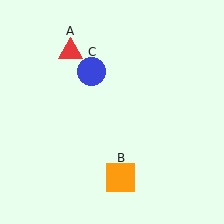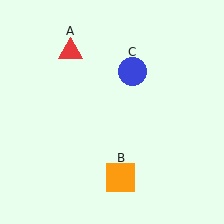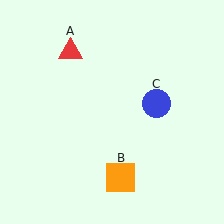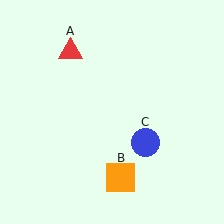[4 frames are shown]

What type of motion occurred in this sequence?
The blue circle (object C) rotated clockwise around the center of the scene.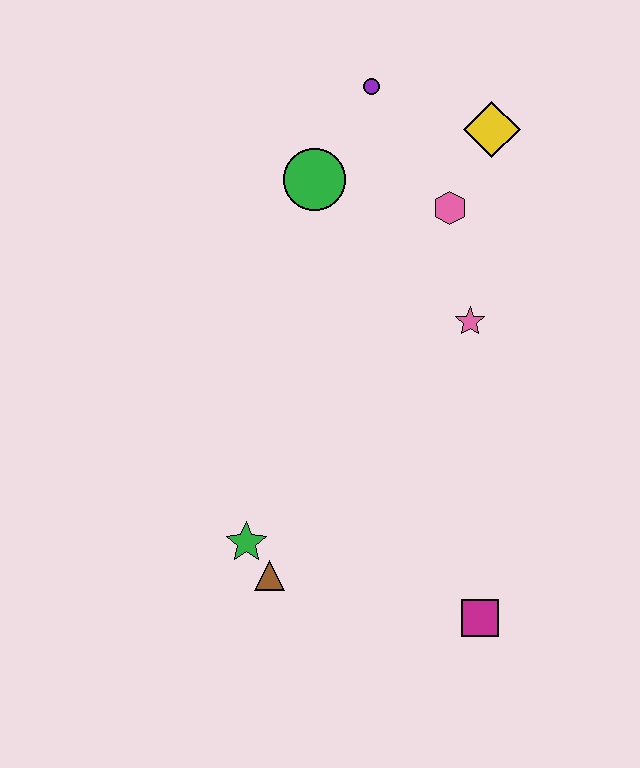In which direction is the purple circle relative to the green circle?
The purple circle is above the green circle.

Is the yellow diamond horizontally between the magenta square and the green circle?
No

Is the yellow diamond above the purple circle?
No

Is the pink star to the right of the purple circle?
Yes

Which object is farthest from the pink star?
The brown triangle is farthest from the pink star.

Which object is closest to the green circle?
The purple circle is closest to the green circle.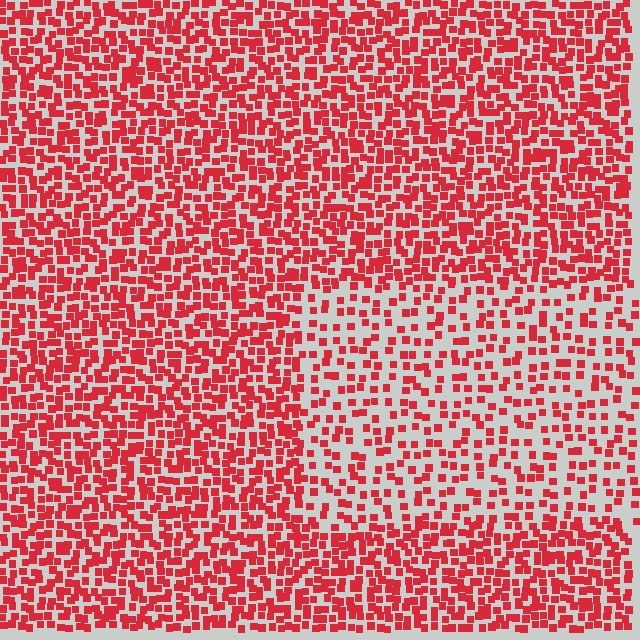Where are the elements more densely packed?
The elements are more densely packed outside the rectangle boundary.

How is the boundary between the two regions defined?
The boundary is defined by a change in element density (approximately 2.0x ratio). All elements are the same color, size, and shape.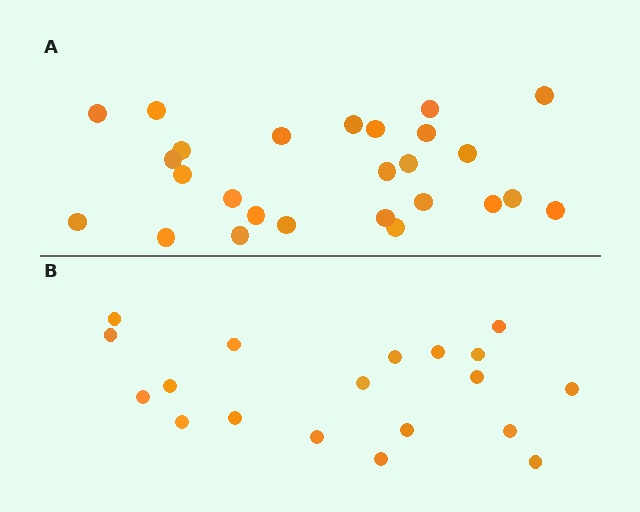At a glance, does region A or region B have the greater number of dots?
Region A (the top region) has more dots.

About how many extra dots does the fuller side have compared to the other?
Region A has roughly 8 or so more dots than region B.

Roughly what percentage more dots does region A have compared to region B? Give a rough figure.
About 35% more.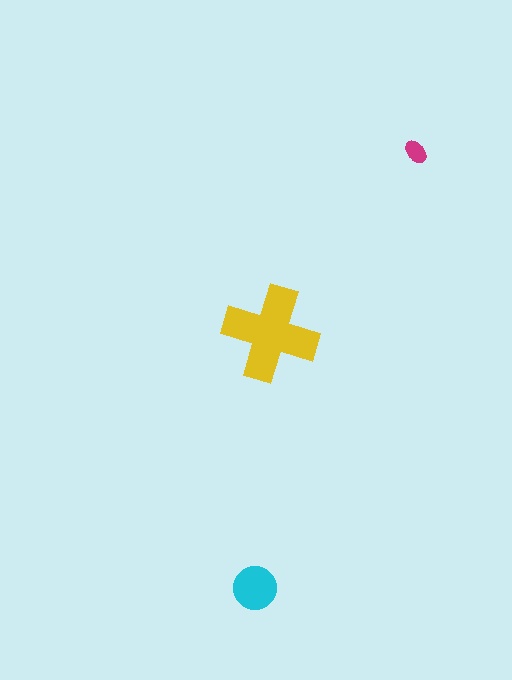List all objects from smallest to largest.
The magenta ellipse, the cyan circle, the yellow cross.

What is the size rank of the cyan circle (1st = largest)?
2nd.